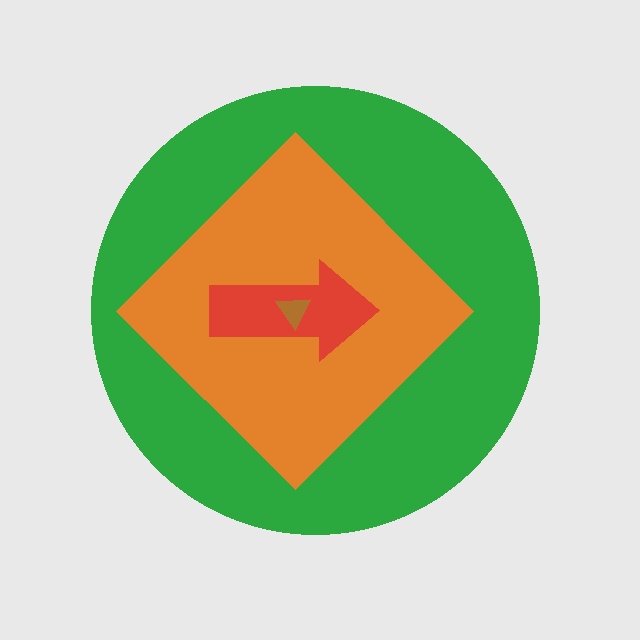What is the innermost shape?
The brown triangle.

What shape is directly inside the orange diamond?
The red arrow.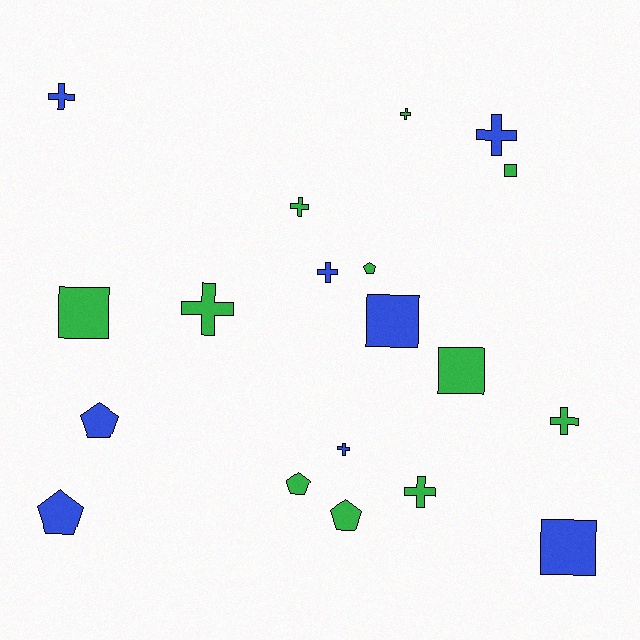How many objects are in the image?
There are 19 objects.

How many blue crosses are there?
There are 4 blue crosses.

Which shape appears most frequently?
Cross, with 9 objects.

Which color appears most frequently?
Green, with 11 objects.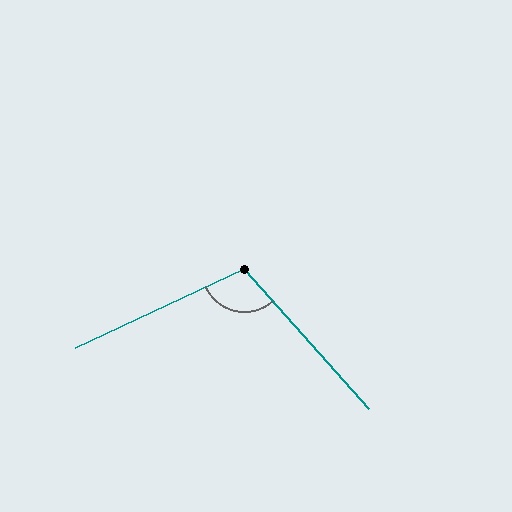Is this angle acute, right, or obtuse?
It is obtuse.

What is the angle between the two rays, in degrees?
Approximately 107 degrees.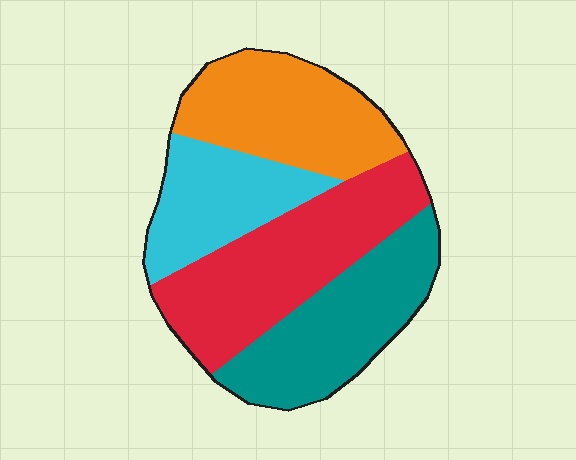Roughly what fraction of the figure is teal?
Teal takes up about one quarter (1/4) of the figure.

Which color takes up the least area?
Cyan, at roughly 20%.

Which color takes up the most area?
Red, at roughly 30%.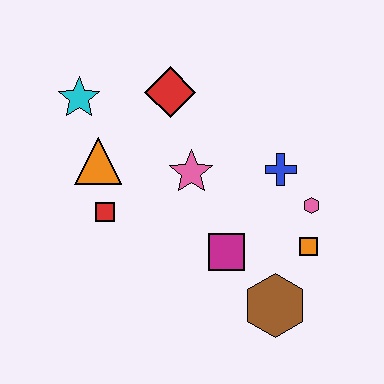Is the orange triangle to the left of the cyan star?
No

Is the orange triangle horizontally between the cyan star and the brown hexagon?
Yes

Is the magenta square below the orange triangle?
Yes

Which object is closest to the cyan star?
The orange triangle is closest to the cyan star.